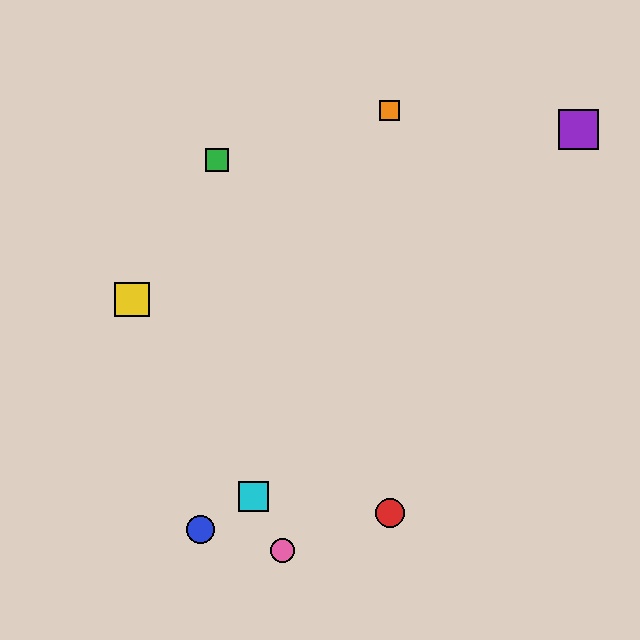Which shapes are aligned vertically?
The red circle, the orange square are aligned vertically.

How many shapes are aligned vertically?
2 shapes (the red circle, the orange square) are aligned vertically.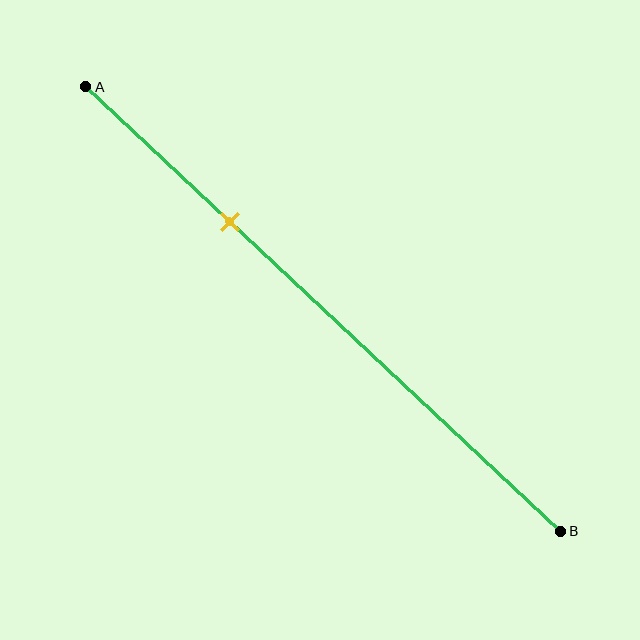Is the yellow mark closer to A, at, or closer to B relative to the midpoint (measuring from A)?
The yellow mark is closer to point A than the midpoint of segment AB.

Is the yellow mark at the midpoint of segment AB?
No, the mark is at about 30% from A, not at the 50% midpoint.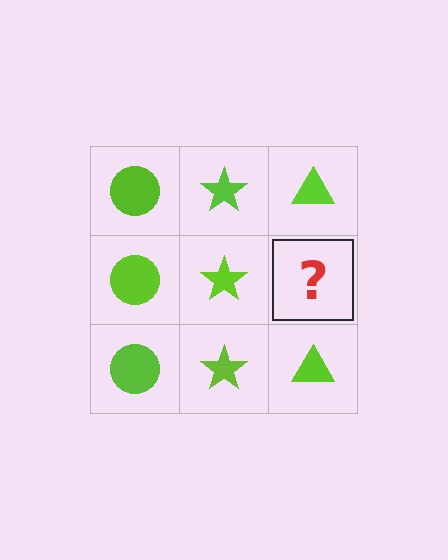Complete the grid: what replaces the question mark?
The question mark should be replaced with a lime triangle.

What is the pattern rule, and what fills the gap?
The rule is that each column has a consistent shape. The gap should be filled with a lime triangle.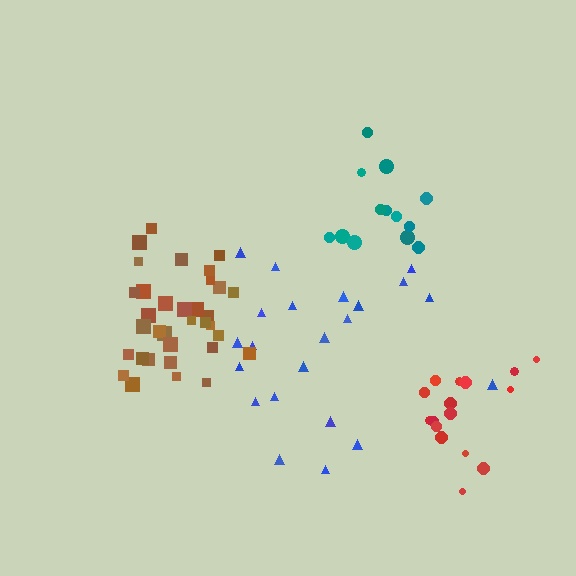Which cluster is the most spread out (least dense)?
Blue.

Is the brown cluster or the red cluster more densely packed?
Brown.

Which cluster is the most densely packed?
Brown.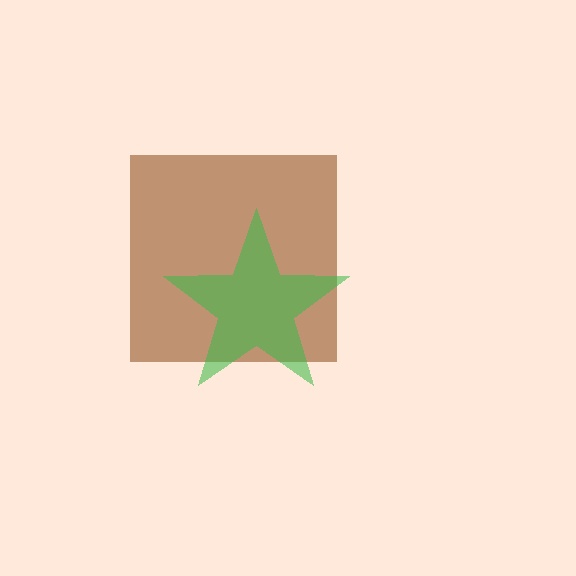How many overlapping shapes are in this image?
There are 2 overlapping shapes in the image.